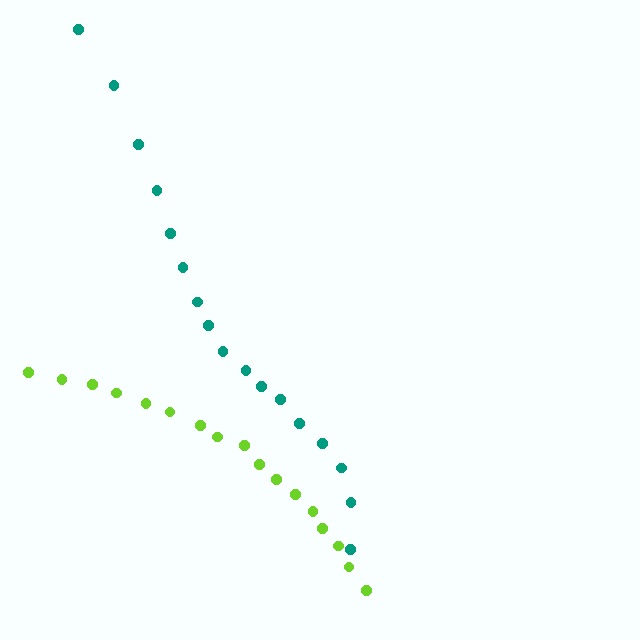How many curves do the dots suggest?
There are 2 distinct paths.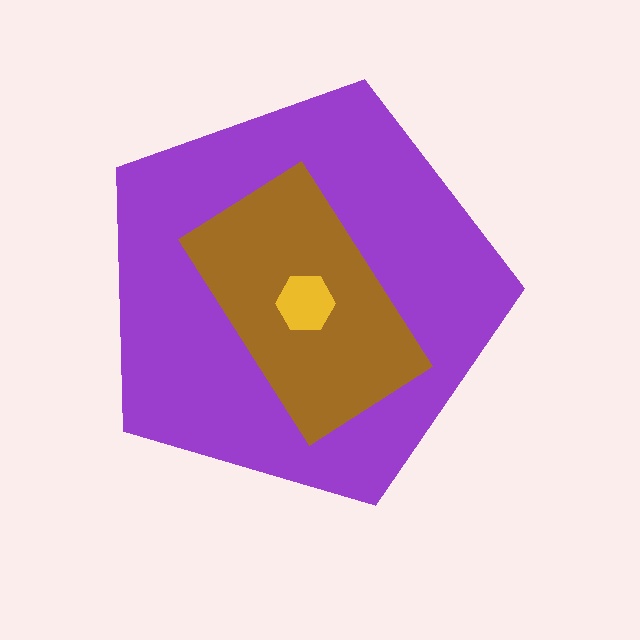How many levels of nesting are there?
3.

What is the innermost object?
The yellow hexagon.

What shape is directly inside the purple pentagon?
The brown rectangle.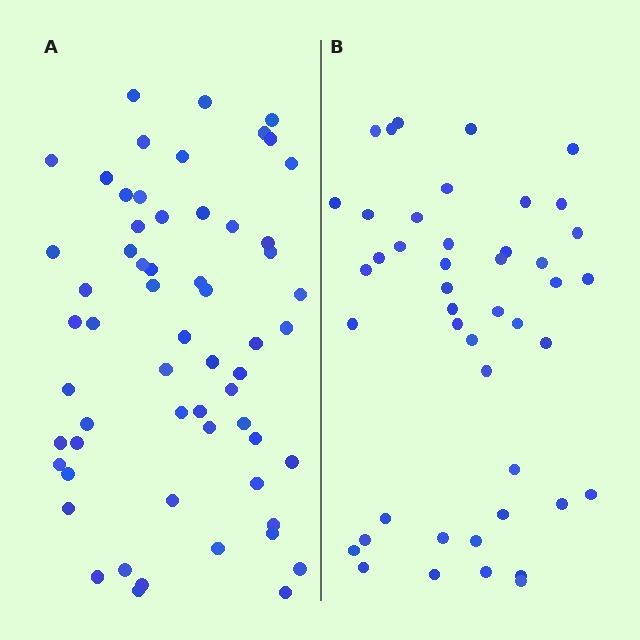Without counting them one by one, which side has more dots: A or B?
Region A (the left region) has more dots.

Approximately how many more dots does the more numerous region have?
Region A has approximately 15 more dots than region B.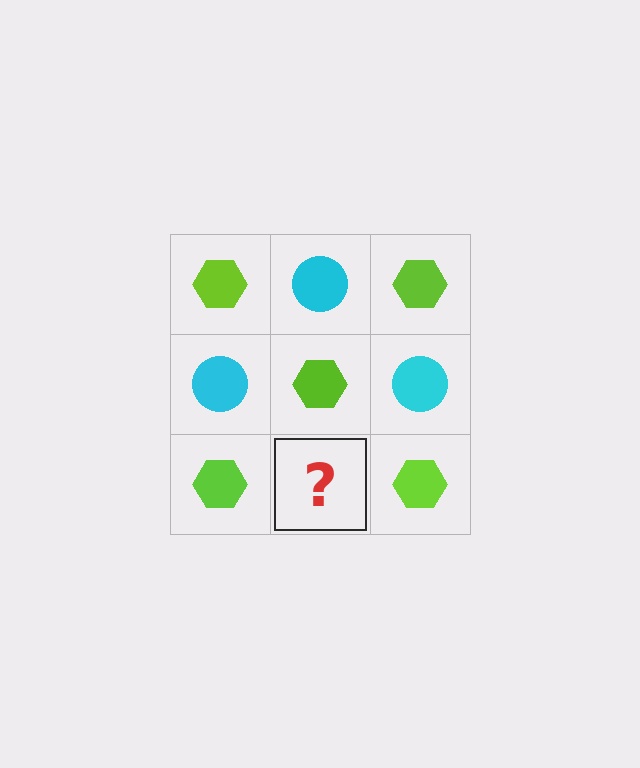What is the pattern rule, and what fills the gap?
The rule is that it alternates lime hexagon and cyan circle in a checkerboard pattern. The gap should be filled with a cyan circle.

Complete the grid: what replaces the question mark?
The question mark should be replaced with a cyan circle.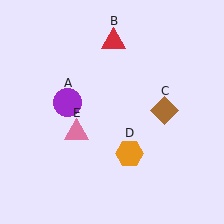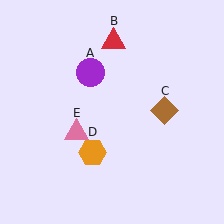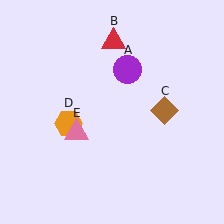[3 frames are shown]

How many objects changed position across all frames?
2 objects changed position: purple circle (object A), orange hexagon (object D).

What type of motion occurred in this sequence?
The purple circle (object A), orange hexagon (object D) rotated clockwise around the center of the scene.